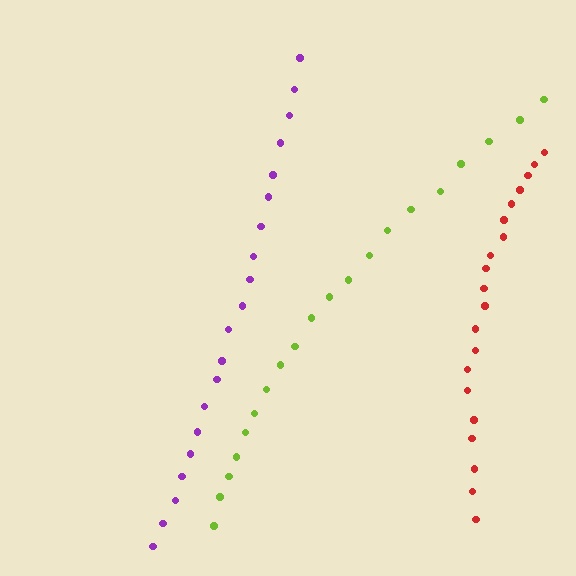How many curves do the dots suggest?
There are 3 distinct paths.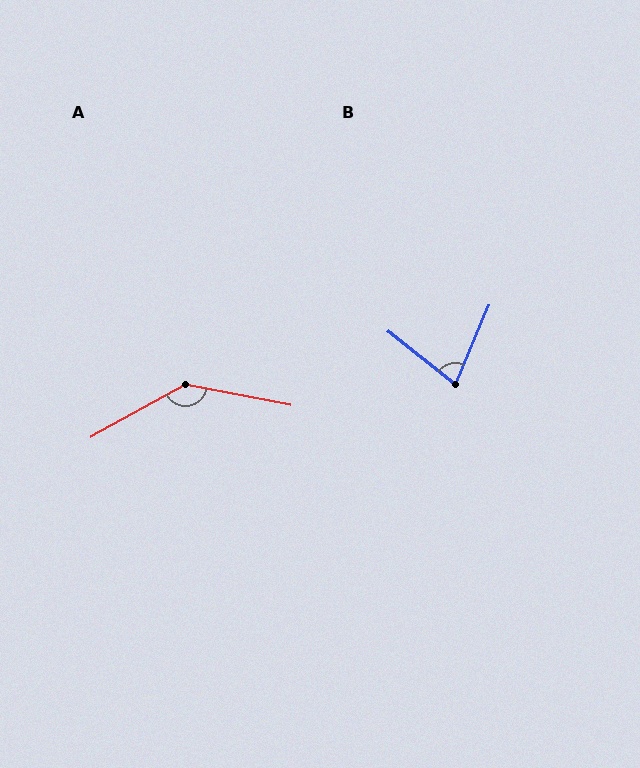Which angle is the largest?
A, at approximately 140 degrees.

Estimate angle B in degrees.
Approximately 75 degrees.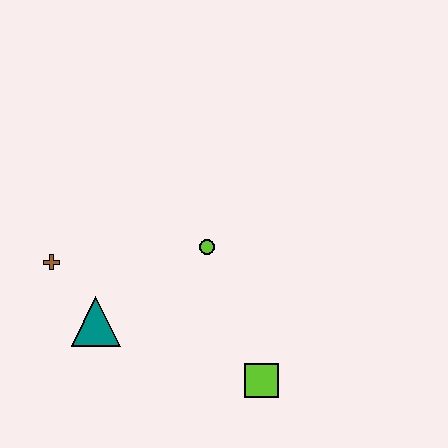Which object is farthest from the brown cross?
The lime square is farthest from the brown cross.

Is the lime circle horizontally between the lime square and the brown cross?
Yes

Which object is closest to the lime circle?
The teal triangle is closest to the lime circle.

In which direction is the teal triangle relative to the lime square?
The teal triangle is to the left of the lime square.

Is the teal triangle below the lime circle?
Yes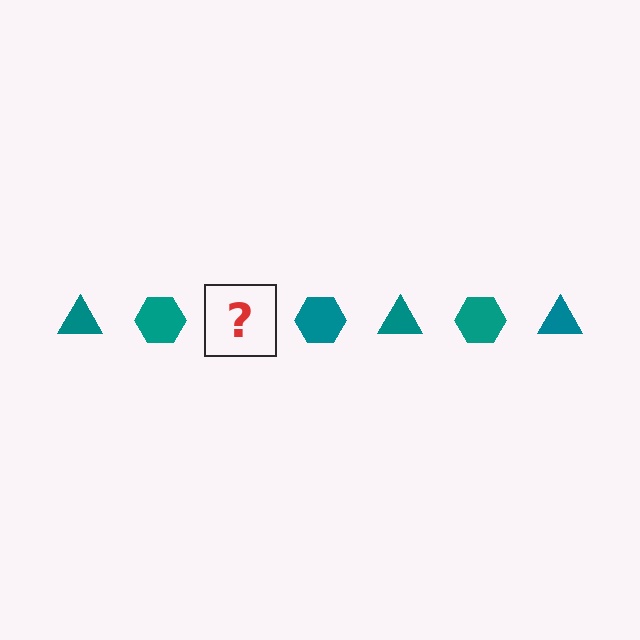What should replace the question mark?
The question mark should be replaced with a teal triangle.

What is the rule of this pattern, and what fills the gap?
The rule is that the pattern cycles through triangle, hexagon shapes in teal. The gap should be filled with a teal triangle.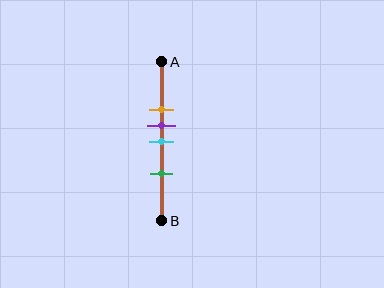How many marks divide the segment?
There are 4 marks dividing the segment.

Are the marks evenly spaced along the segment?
No, the marks are not evenly spaced.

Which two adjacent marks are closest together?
The purple and cyan marks are the closest adjacent pair.